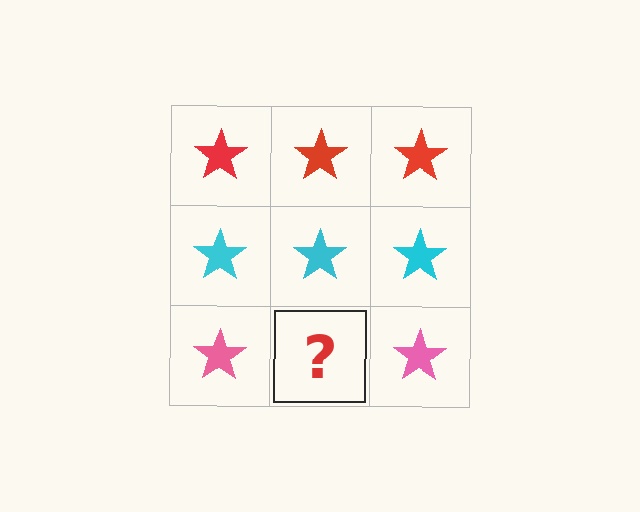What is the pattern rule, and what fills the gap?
The rule is that each row has a consistent color. The gap should be filled with a pink star.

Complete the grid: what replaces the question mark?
The question mark should be replaced with a pink star.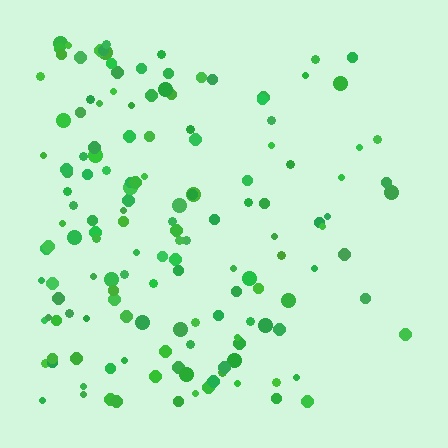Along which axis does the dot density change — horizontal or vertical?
Horizontal.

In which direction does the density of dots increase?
From right to left, with the left side densest.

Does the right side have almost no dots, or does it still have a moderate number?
Still a moderate number, just noticeably fewer than the left.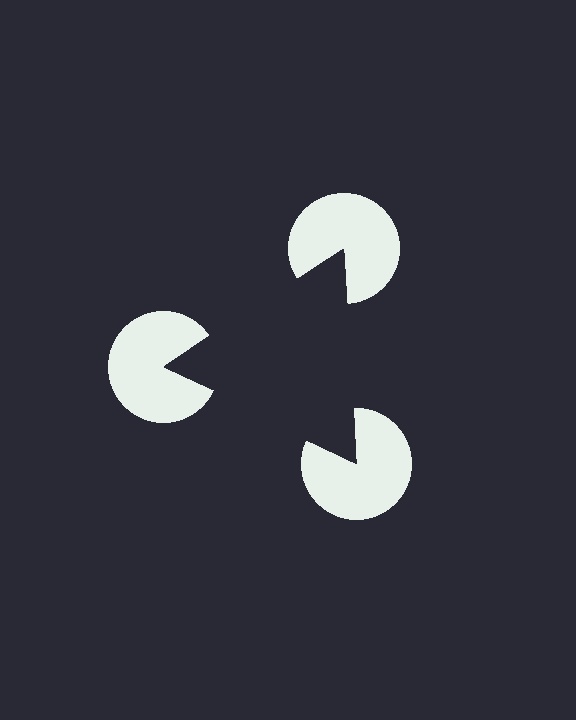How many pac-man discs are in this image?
There are 3 — one at each vertex of the illusory triangle.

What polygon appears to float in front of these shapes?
An illusory triangle — its edges are inferred from the aligned wedge cuts in the pac-man discs, not physically drawn.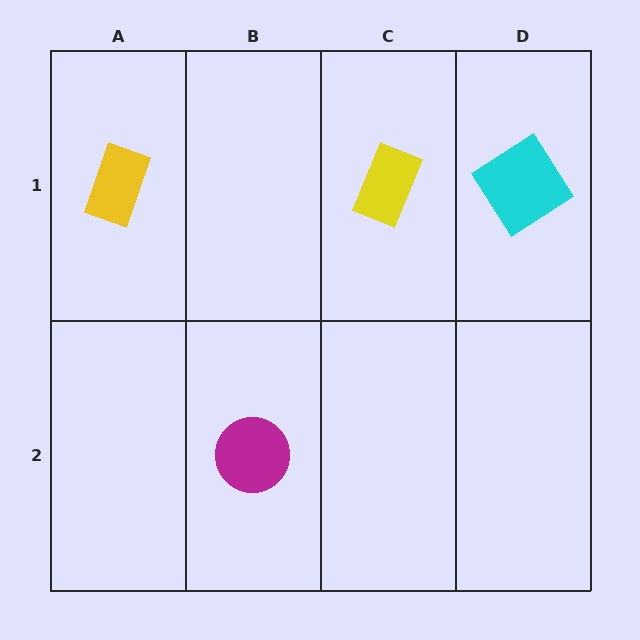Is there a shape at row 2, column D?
No, that cell is empty.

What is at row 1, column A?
A yellow rectangle.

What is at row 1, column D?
A cyan diamond.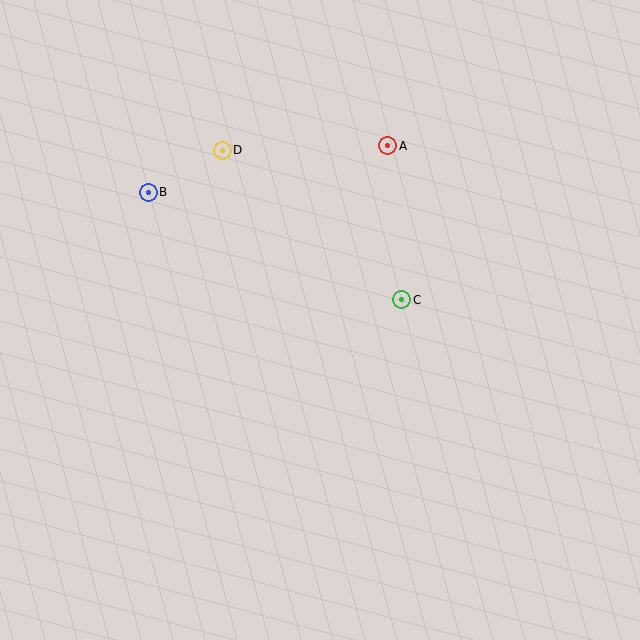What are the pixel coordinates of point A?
Point A is at (388, 146).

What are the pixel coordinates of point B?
Point B is at (148, 192).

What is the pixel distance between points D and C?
The distance between D and C is 234 pixels.